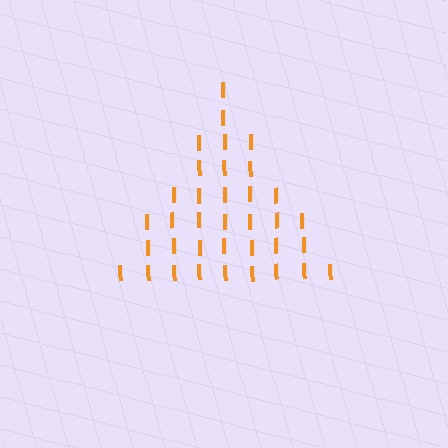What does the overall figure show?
The overall figure shows a triangle.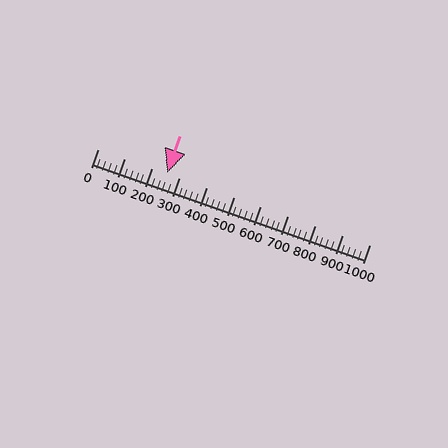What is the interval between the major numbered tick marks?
The major tick marks are spaced 100 units apart.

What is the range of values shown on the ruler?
The ruler shows values from 0 to 1000.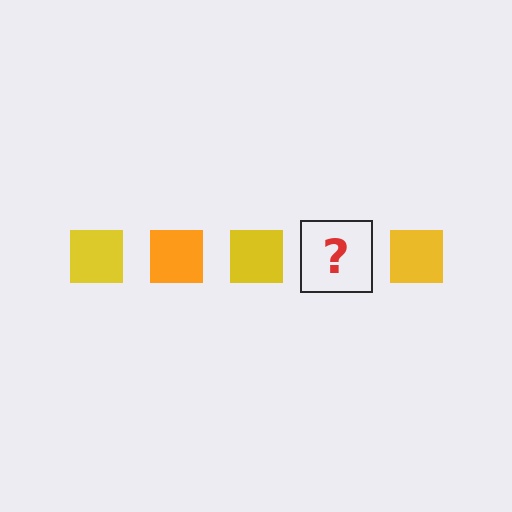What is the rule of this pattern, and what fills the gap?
The rule is that the pattern cycles through yellow, orange squares. The gap should be filled with an orange square.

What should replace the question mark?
The question mark should be replaced with an orange square.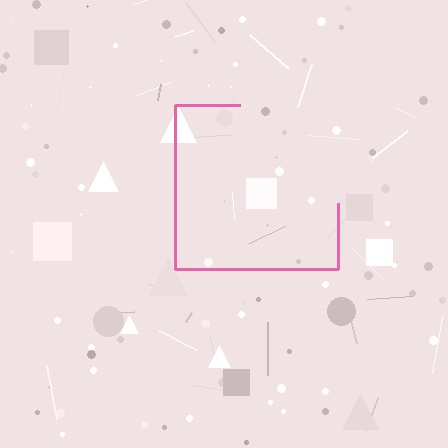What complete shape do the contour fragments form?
The contour fragments form a square.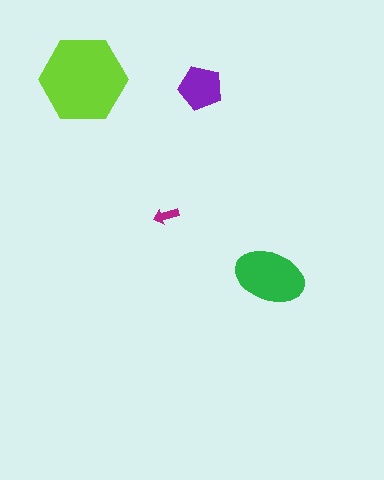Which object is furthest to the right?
The green ellipse is rightmost.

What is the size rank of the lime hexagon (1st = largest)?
1st.